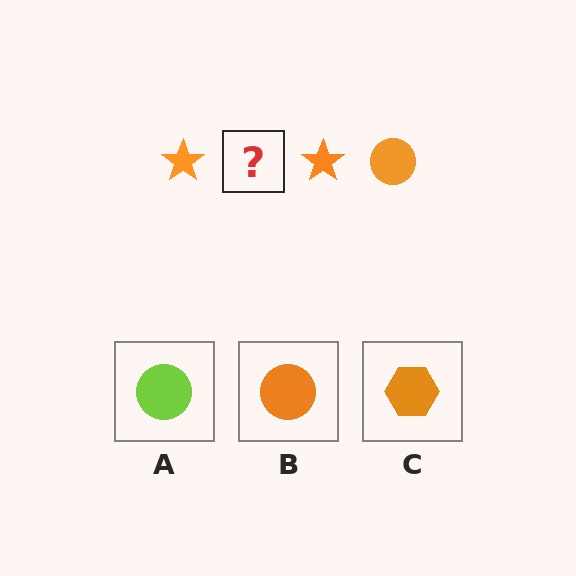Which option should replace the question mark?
Option B.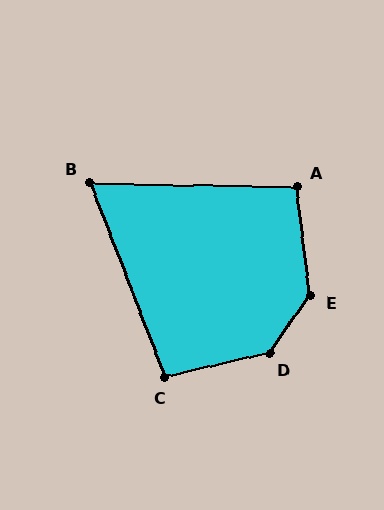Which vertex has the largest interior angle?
D, at approximately 138 degrees.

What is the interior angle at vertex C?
Approximately 98 degrees (obtuse).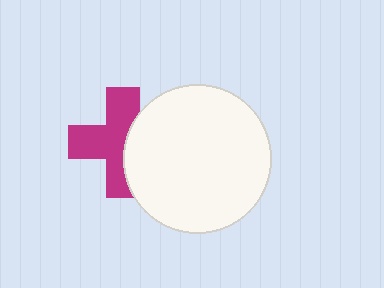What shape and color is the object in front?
The object in front is a white circle.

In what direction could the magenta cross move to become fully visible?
The magenta cross could move left. That would shift it out from behind the white circle entirely.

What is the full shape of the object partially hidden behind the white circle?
The partially hidden object is a magenta cross.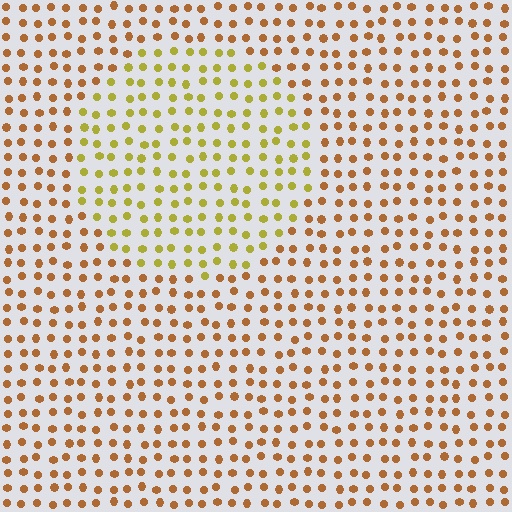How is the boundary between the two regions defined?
The boundary is defined purely by a slight shift in hue (about 35 degrees). Spacing, size, and orientation are identical on both sides.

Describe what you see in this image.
The image is filled with small brown elements in a uniform arrangement. A circle-shaped region is visible where the elements are tinted to a slightly different hue, forming a subtle color boundary.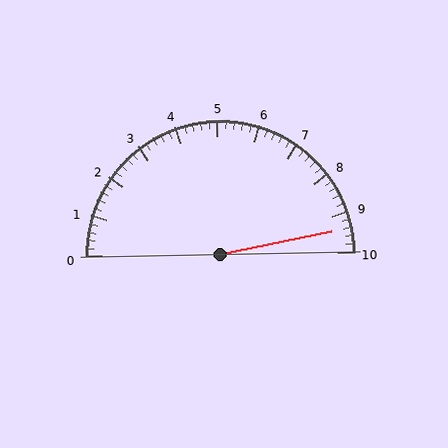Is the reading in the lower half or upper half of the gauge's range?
The reading is in the upper half of the range (0 to 10).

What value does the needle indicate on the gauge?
The needle indicates approximately 9.4.